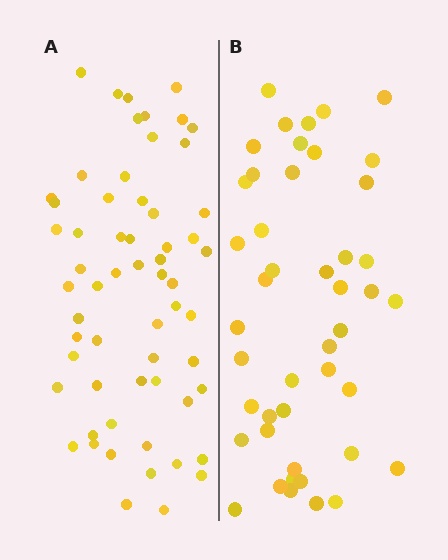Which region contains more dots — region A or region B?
Region A (the left region) has more dots.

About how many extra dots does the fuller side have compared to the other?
Region A has approximately 15 more dots than region B.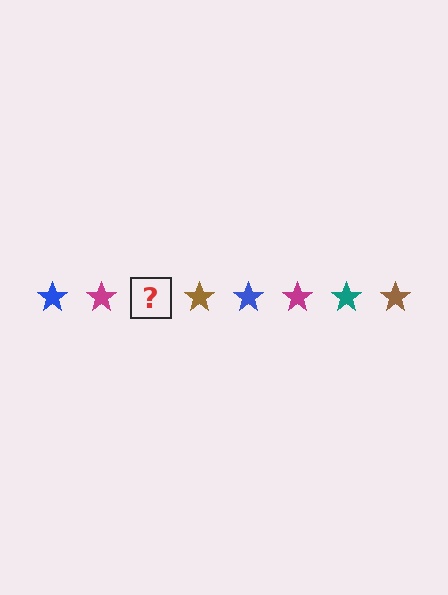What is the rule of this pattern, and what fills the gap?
The rule is that the pattern cycles through blue, magenta, teal, brown stars. The gap should be filled with a teal star.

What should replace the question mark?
The question mark should be replaced with a teal star.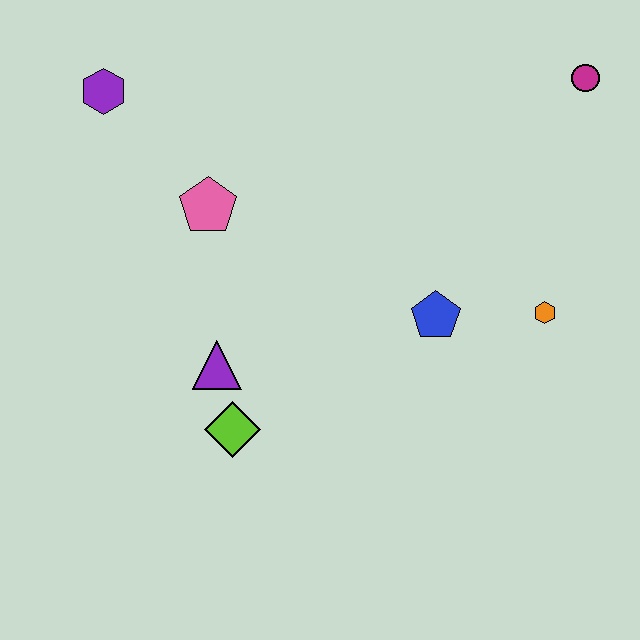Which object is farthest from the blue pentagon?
The purple hexagon is farthest from the blue pentagon.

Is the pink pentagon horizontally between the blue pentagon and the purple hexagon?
Yes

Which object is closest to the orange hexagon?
The blue pentagon is closest to the orange hexagon.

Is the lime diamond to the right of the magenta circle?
No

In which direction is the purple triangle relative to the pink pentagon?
The purple triangle is below the pink pentagon.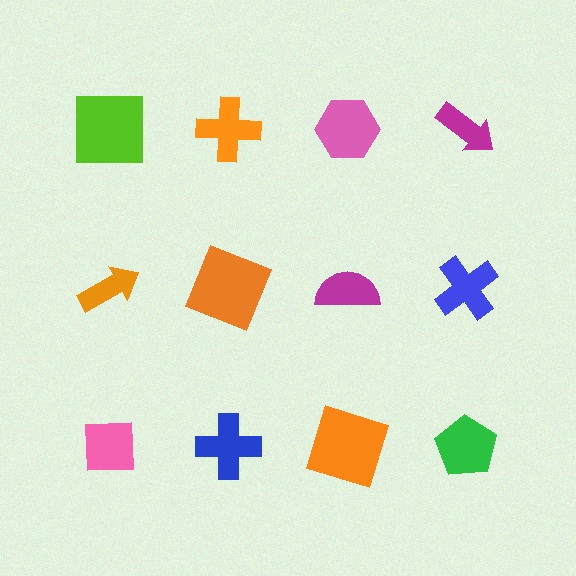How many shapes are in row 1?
4 shapes.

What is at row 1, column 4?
A magenta arrow.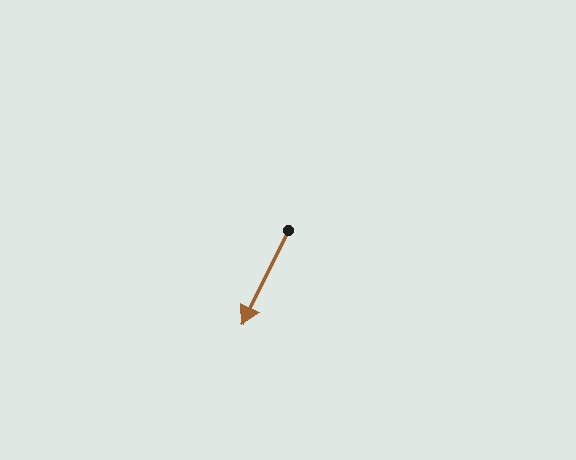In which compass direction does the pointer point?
Southwest.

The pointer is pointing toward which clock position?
Roughly 7 o'clock.